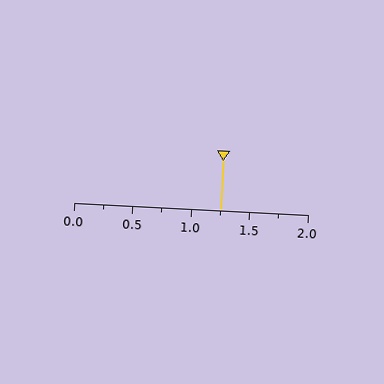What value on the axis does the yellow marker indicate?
The marker indicates approximately 1.25.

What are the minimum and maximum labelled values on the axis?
The axis runs from 0.0 to 2.0.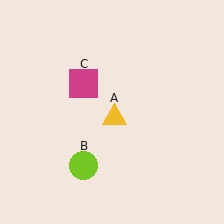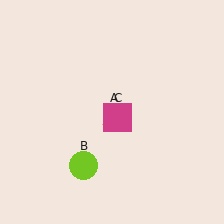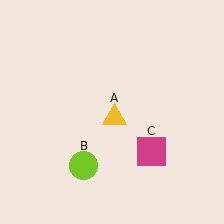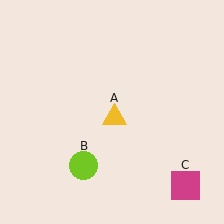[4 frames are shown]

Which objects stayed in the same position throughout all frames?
Yellow triangle (object A) and lime circle (object B) remained stationary.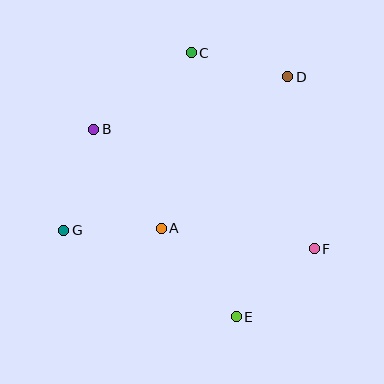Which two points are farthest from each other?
Points D and G are farthest from each other.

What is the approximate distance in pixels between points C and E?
The distance between C and E is approximately 268 pixels.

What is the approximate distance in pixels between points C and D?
The distance between C and D is approximately 99 pixels.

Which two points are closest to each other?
Points A and G are closest to each other.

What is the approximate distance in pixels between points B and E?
The distance between B and E is approximately 236 pixels.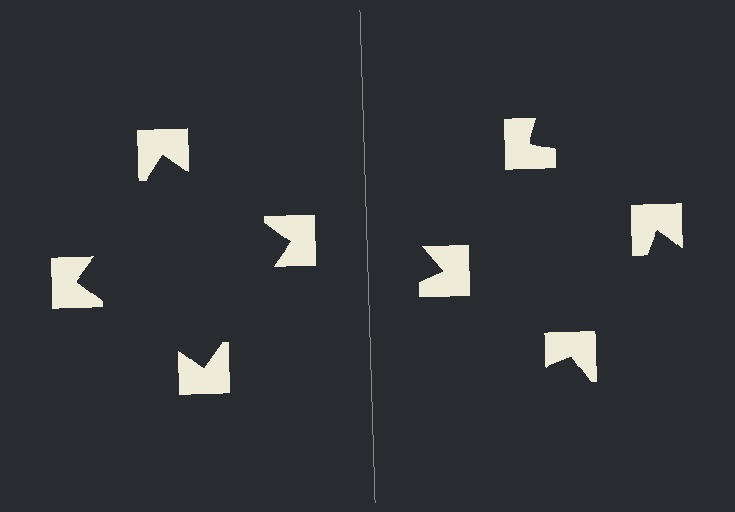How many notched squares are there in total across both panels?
8 — 4 on each side.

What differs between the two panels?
The notched squares are positioned identically on both sides; only the wedge orientations differ. On the left they align to a square; on the right they are misaligned.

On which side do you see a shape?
An illusory square appears on the left side. On the right side the wedge cuts are rotated, so no coherent shape forms.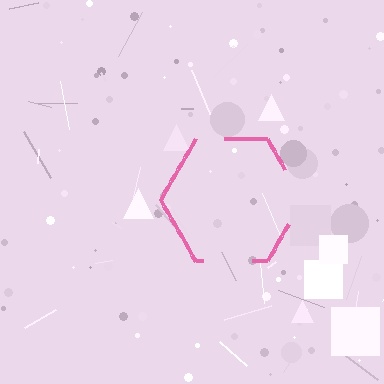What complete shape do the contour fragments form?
The contour fragments form a hexagon.